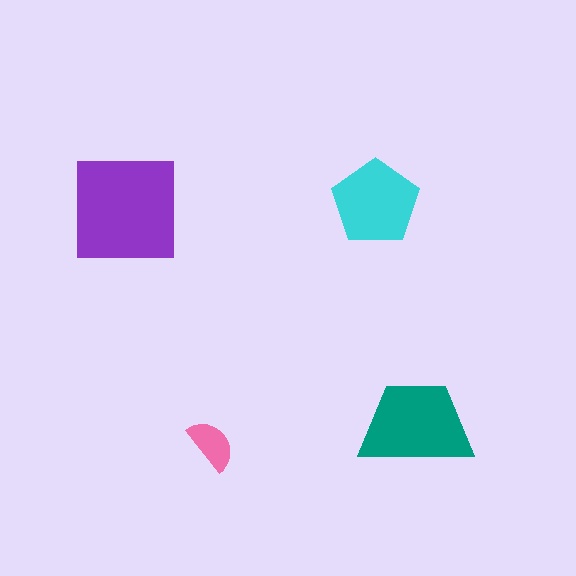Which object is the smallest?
The pink semicircle.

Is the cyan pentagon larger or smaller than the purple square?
Smaller.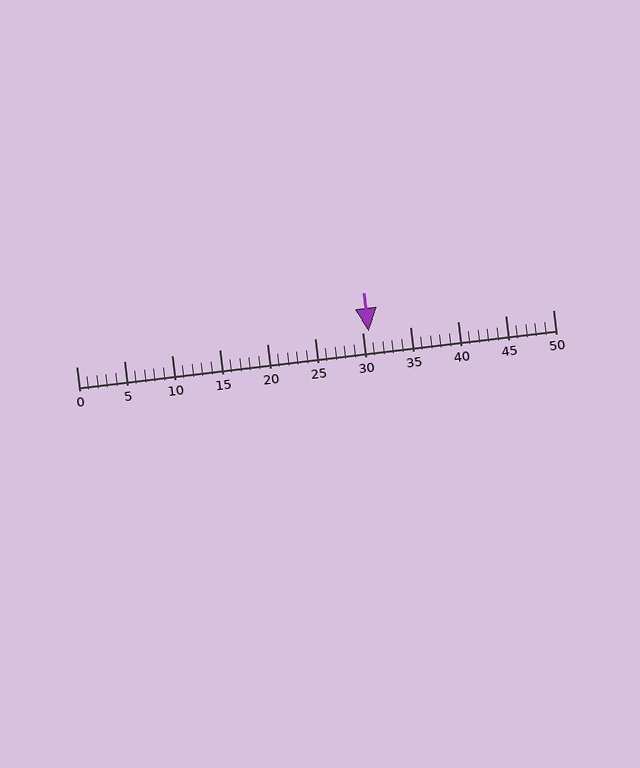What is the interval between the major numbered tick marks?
The major tick marks are spaced 5 units apart.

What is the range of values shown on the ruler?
The ruler shows values from 0 to 50.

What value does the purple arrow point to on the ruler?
The purple arrow points to approximately 31.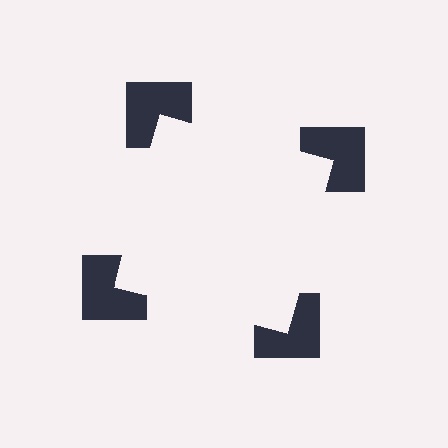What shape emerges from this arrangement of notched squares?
An illusory square — its edges are inferred from the aligned wedge cuts in the notched squares, not physically drawn.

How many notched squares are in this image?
There are 4 — one at each vertex of the illusory square.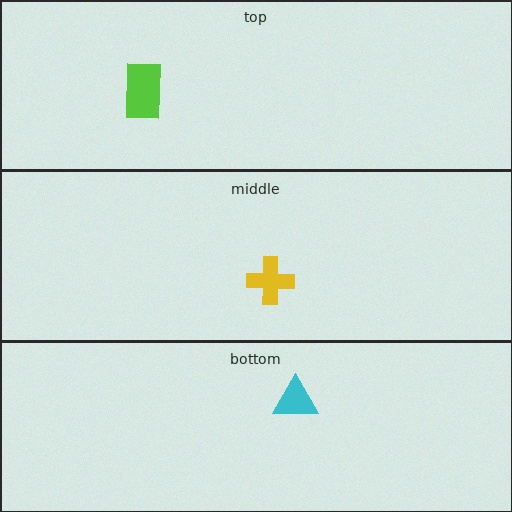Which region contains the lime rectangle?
The top region.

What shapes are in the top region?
The lime rectangle.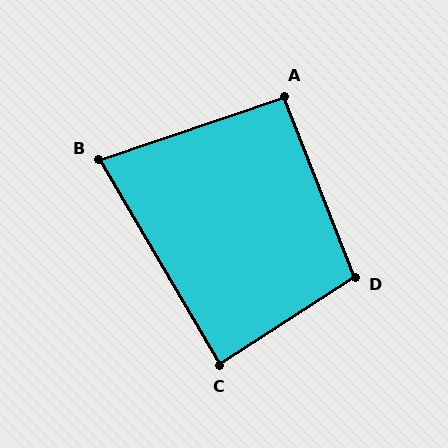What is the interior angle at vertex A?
Approximately 93 degrees (approximately right).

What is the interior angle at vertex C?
Approximately 87 degrees (approximately right).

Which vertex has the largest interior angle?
D, at approximately 102 degrees.